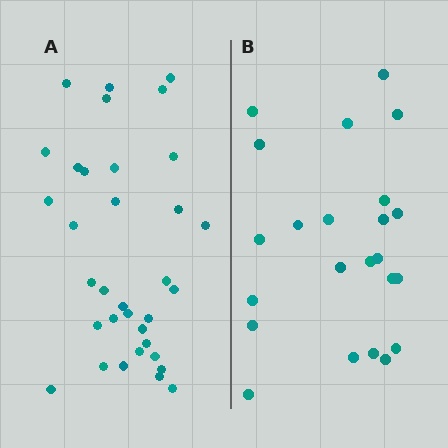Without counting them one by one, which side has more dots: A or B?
Region A (the left region) has more dots.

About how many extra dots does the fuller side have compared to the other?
Region A has roughly 12 or so more dots than region B.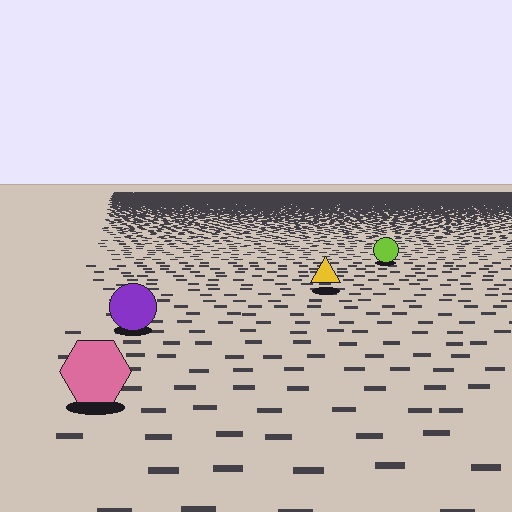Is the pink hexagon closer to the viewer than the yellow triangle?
Yes. The pink hexagon is closer — you can tell from the texture gradient: the ground texture is coarser near it.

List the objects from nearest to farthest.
From nearest to farthest: the pink hexagon, the purple circle, the yellow triangle, the lime circle.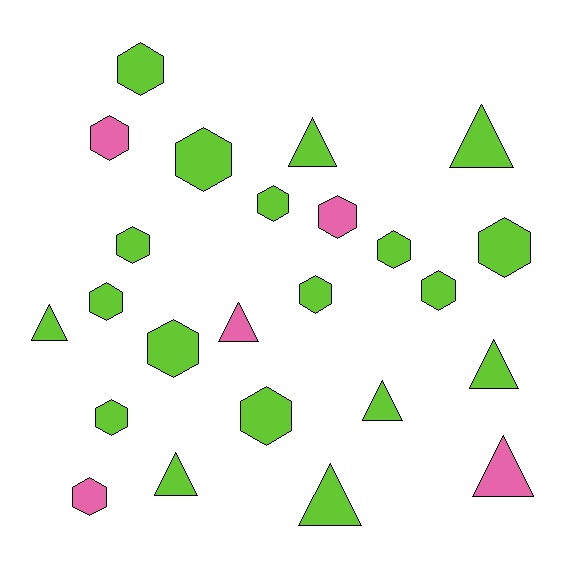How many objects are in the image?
There are 24 objects.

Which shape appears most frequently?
Hexagon, with 15 objects.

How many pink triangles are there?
There are 2 pink triangles.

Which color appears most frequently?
Lime, with 19 objects.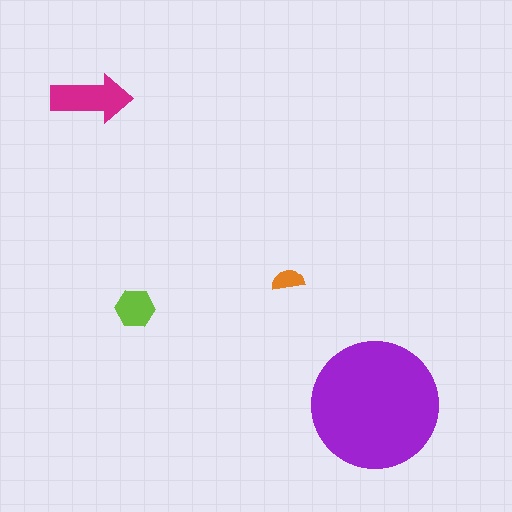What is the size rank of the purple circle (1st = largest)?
1st.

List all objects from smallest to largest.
The orange semicircle, the lime hexagon, the magenta arrow, the purple circle.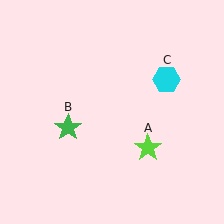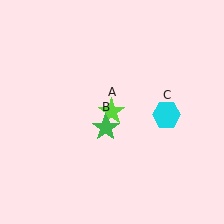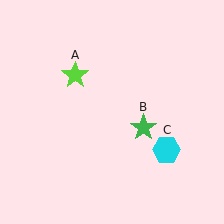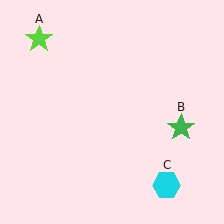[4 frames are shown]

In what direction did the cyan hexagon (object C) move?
The cyan hexagon (object C) moved down.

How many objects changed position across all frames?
3 objects changed position: lime star (object A), green star (object B), cyan hexagon (object C).